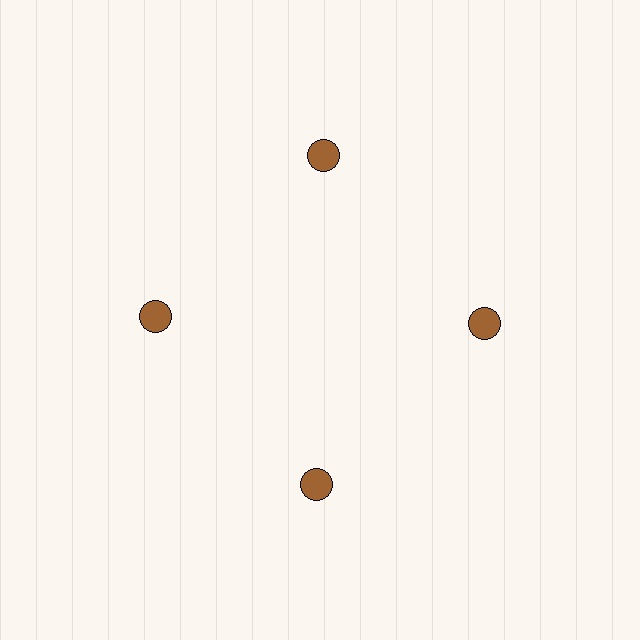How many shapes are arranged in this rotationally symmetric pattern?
There are 4 shapes, arranged in 4 groups of 1.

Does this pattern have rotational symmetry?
Yes, this pattern has 4-fold rotational symmetry. It looks the same after rotating 90 degrees around the center.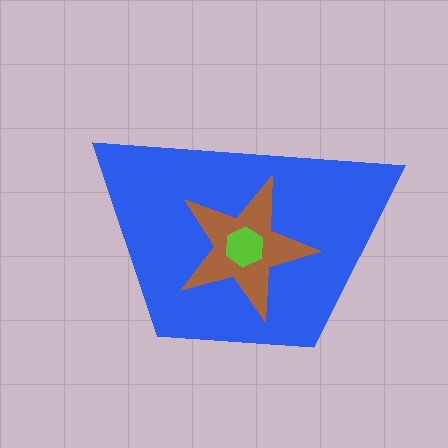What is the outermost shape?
The blue trapezoid.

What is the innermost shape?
The lime hexagon.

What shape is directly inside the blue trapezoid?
The brown star.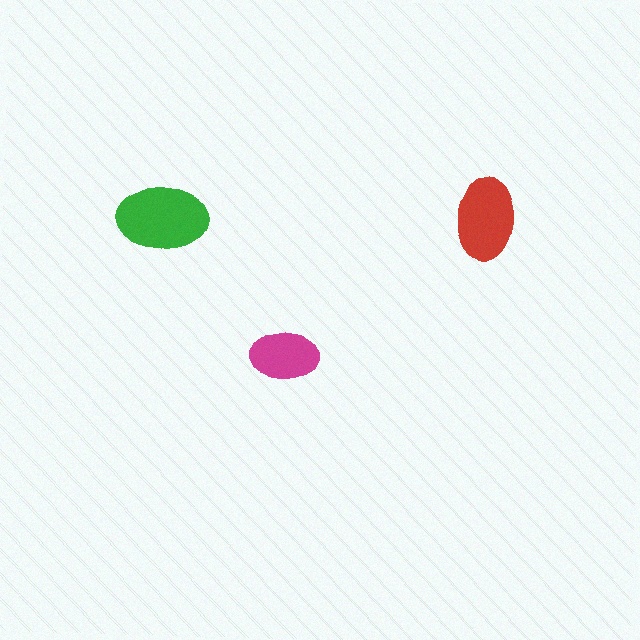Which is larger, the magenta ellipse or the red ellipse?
The red one.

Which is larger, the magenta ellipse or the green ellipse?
The green one.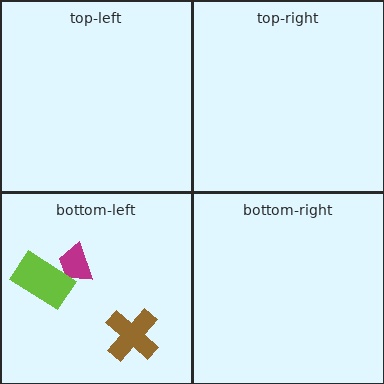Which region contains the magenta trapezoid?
The bottom-left region.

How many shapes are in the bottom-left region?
3.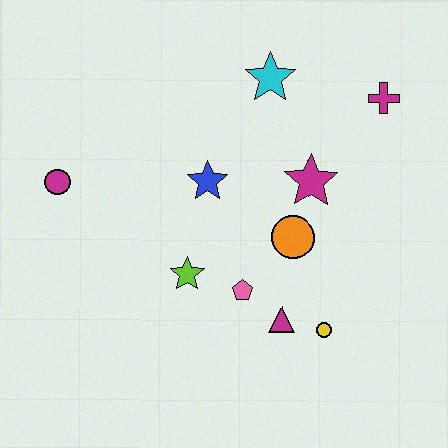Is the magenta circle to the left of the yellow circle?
Yes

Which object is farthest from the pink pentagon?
The magenta cross is farthest from the pink pentagon.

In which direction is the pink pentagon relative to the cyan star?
The pink pentagon is below the cyan star.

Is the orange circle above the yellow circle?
Yes